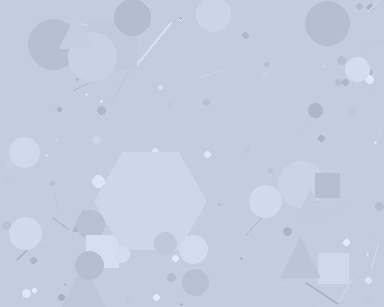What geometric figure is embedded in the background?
A hexagon is embedded in the background.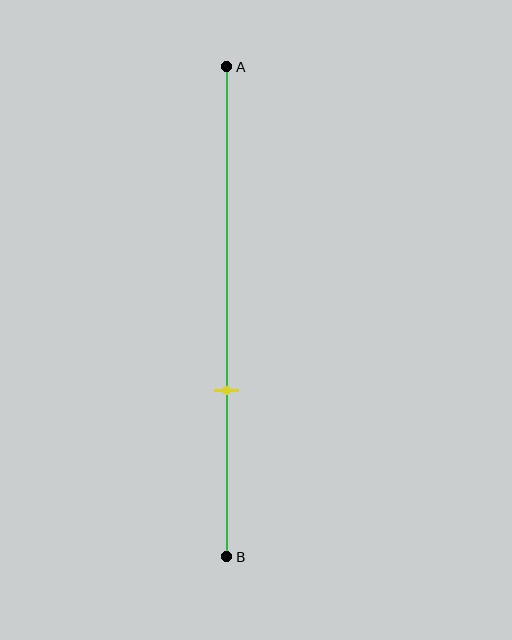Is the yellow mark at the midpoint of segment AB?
No, the mark is at about 65% from A, not at the 50% midpoint.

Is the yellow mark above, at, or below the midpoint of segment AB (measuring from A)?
The yellow mark is below the midpoint of segment AB.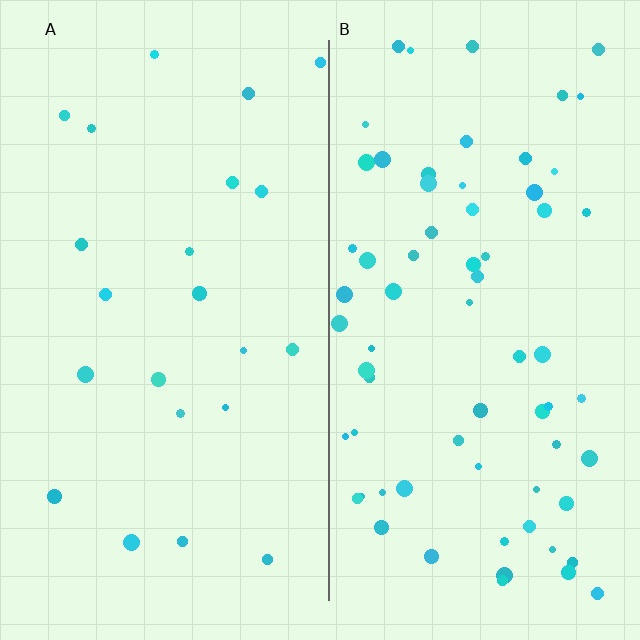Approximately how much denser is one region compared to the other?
Approximately 3.1× — region B over region A.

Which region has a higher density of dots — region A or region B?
B (the right).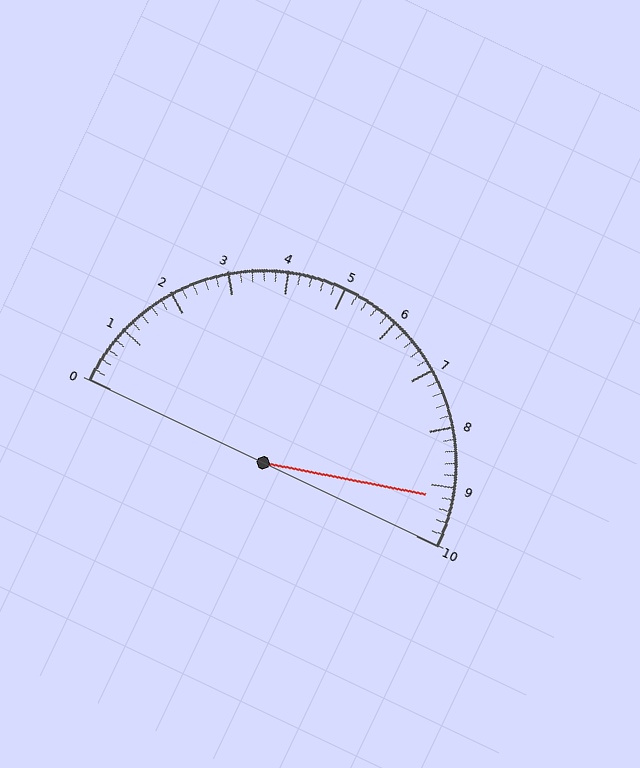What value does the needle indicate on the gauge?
The needle indicates approximately 9.2.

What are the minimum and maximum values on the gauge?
The gauge ranges from 0 to 10.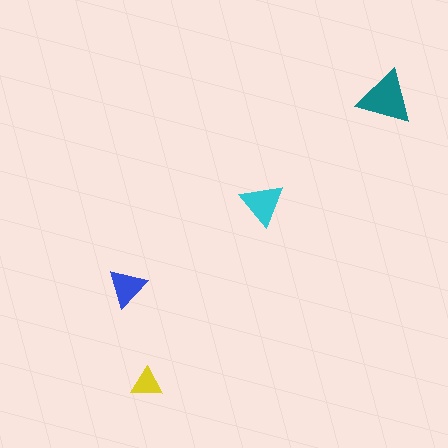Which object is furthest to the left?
The blue triangle is leftmost.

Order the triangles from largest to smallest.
the teal one, the cyan one, the blue one, the yellow one.